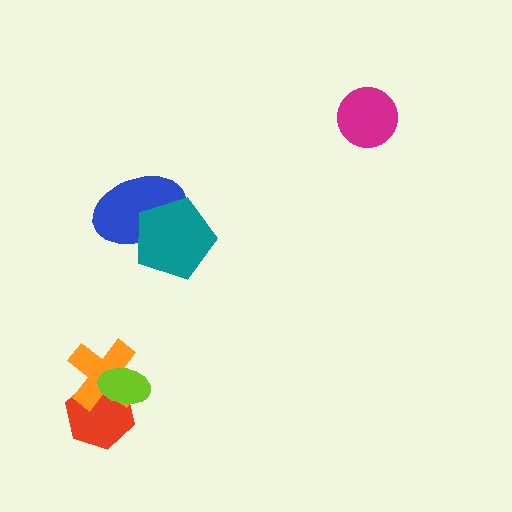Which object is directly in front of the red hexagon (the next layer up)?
The orange cross is directly in front of the red hexagon.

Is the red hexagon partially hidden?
Yes, it is partially covered by another shape.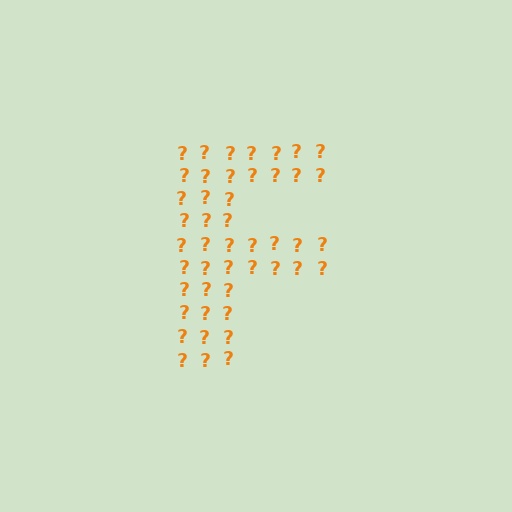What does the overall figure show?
The overall figure shows the letter F.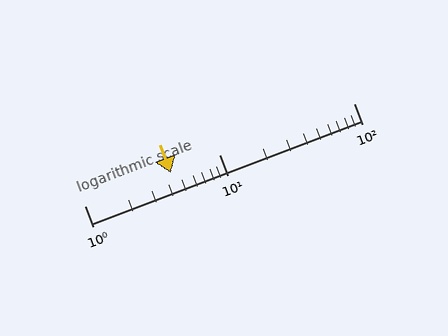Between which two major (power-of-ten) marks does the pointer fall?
The pointer is between 1 and 10.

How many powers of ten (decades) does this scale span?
The scale spans 2 decades, from 1 to 100.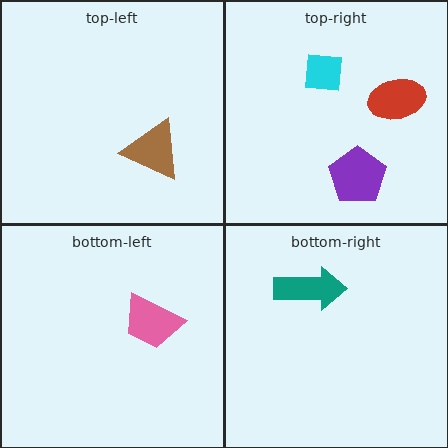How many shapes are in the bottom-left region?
1.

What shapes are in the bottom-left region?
The pink trapezoid.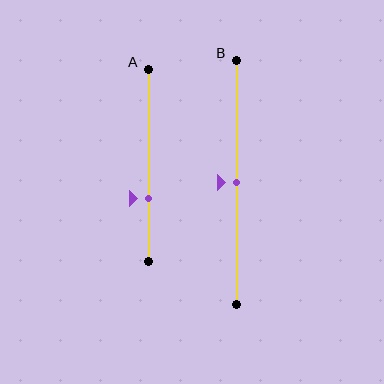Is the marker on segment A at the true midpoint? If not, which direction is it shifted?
No, the marker on segment A is shifted downward by about 17% of the segment length.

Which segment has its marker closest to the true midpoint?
Segment B has its marker closest to the true midpoint.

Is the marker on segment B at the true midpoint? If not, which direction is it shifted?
Yes, the marker on segment B is at the true midpoint.